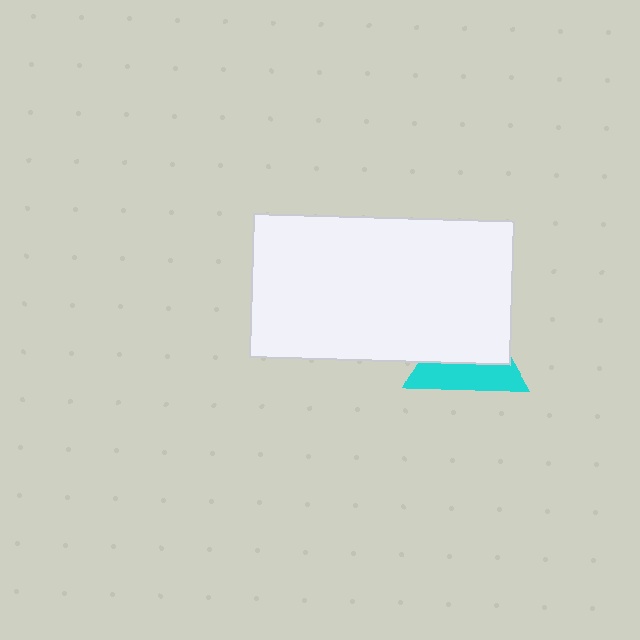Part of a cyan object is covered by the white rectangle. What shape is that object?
It is a triangle.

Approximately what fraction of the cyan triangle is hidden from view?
Roughly 58% of the cyan triangle is hidden behind the white rectangle.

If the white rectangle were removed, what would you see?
You would see the complete cyan triangle.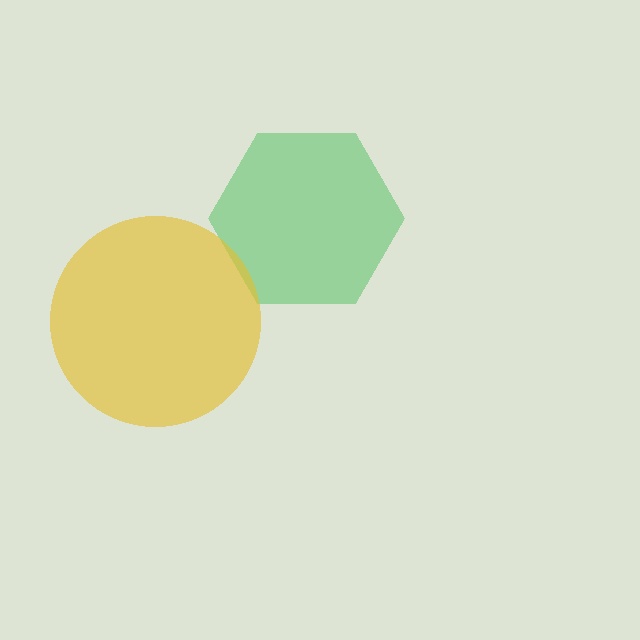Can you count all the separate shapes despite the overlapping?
Yes, there are 2 separate shapes.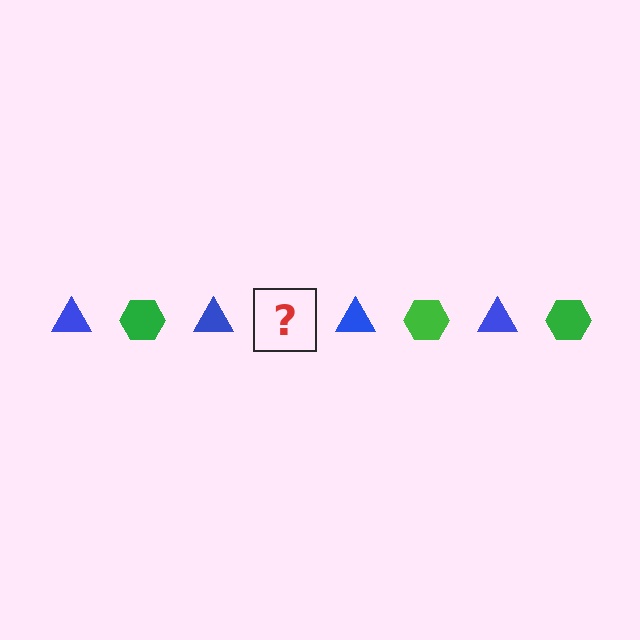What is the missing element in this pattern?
The missing element is a green hexagon.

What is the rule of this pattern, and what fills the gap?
The rule is that the pattern alternates between blue triangle and green hexagon. The gap should be filled with a green hexagon.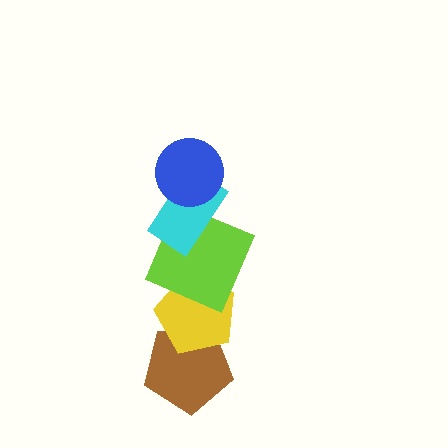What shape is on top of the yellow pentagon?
The lime square is on top of the yellow pentagon.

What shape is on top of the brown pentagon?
The yellow pentagon is on top of the brown pentagon.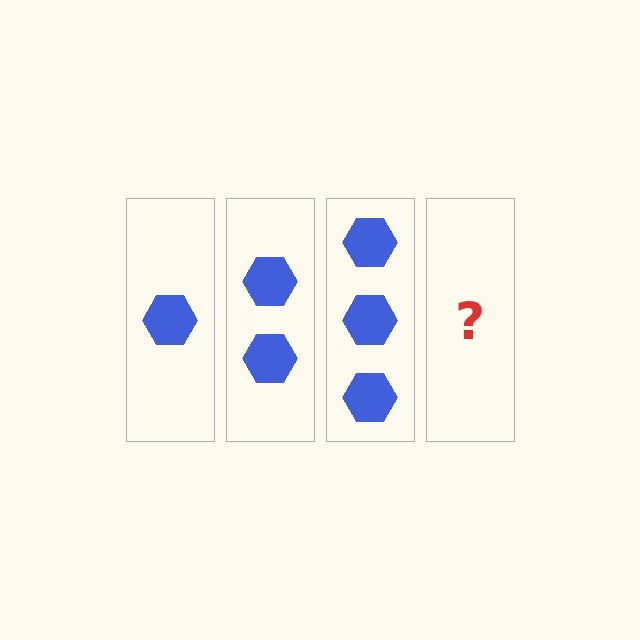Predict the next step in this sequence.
The next step is 4 hexagons.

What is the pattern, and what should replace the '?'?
The pattern is that each step adds one more hexagon. The '?' should be 4 hexagons.